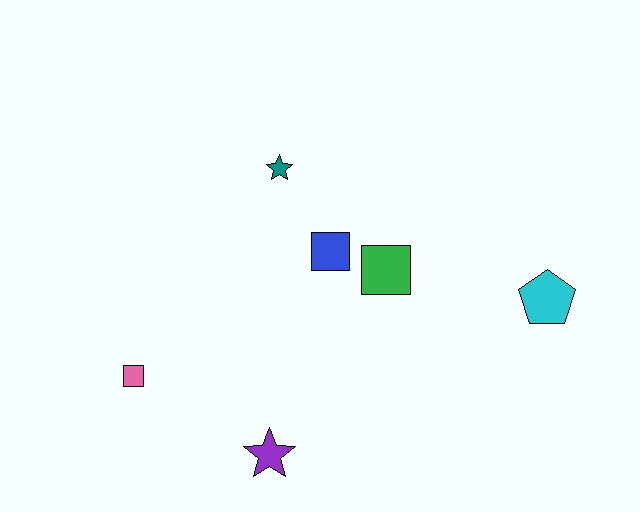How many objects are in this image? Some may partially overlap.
There are 6 objects.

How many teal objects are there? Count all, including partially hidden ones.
There is 1 teal object.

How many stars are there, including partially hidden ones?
There are 2 stars.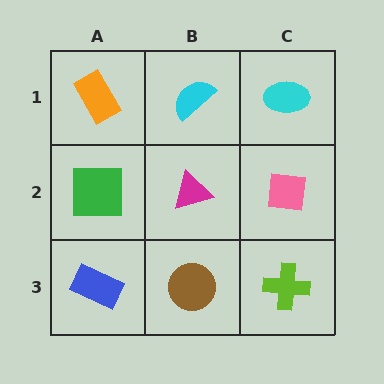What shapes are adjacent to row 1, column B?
A magenta triangle (row 2, column B), an orange rectangle (row 1, column A), a cyan ellipse (row 1, column C).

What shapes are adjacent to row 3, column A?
A green square (row 2, column A), a brown circle (row 3, column B).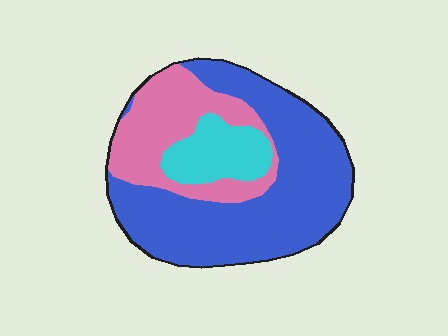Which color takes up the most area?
Blue, at roughly 60%.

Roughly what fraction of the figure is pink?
Pink covers 27% of the figure.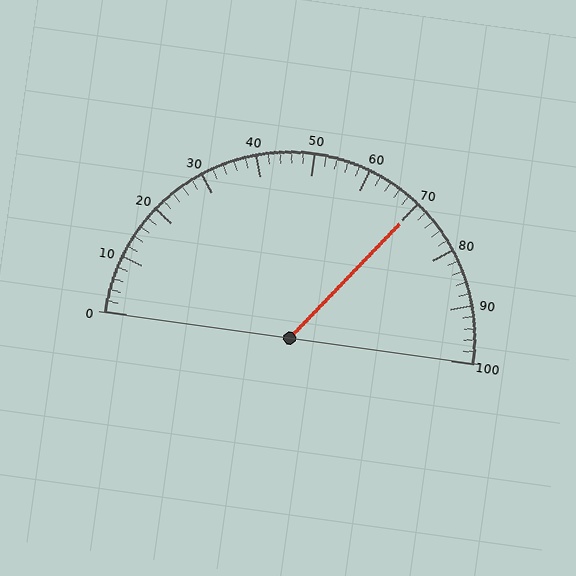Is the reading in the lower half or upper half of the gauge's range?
The reading is in the upper half of the range (0 to 100).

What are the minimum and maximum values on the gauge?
The gauge ranges from 0 to 100.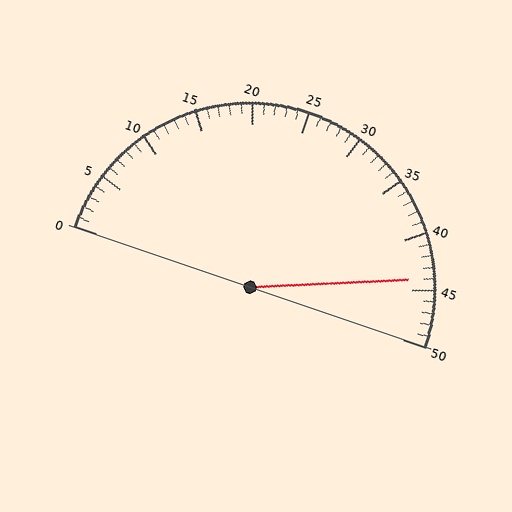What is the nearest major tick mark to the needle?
The nearest major tick mark is 45.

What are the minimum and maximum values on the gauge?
The gauge ranges from 0 to 50.